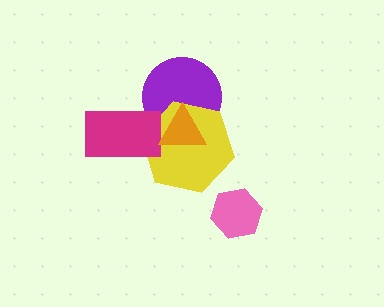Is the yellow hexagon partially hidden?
Yes, it is partially covered by another shape.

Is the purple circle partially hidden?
Yes, it is partially covered by another shape.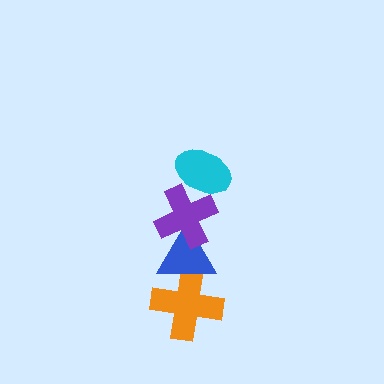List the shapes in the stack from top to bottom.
From top to bottom: the cyan ellipse, the purple cross, the blue triangle, the orange cross.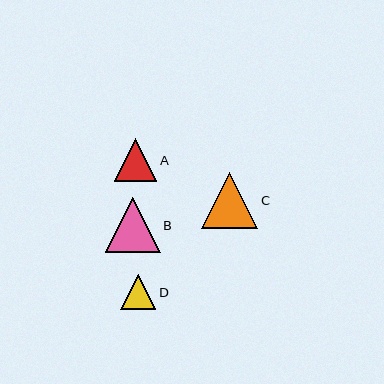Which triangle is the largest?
Triangle C is the largest with a size of approximately 56 pixels.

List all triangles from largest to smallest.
From largest to smallest: C, B, A, D.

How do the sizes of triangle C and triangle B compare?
Triangle C and triangle B are approximately the same size.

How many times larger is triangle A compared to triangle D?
Triangle A is approximately 1.2 times the size of triangle D.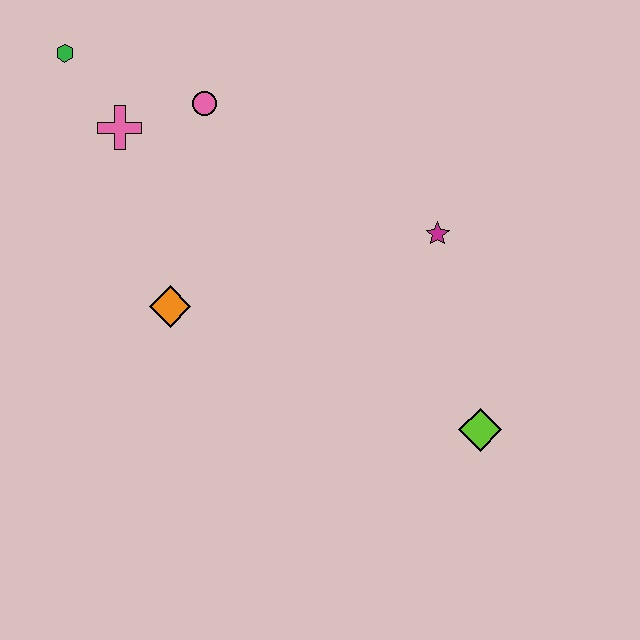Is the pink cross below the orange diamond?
No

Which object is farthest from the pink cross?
The lime diamond is farthest from the pink cross.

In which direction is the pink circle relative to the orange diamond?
The pink circle is above the orange diamond.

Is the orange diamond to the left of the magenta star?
Yes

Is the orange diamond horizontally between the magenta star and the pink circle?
No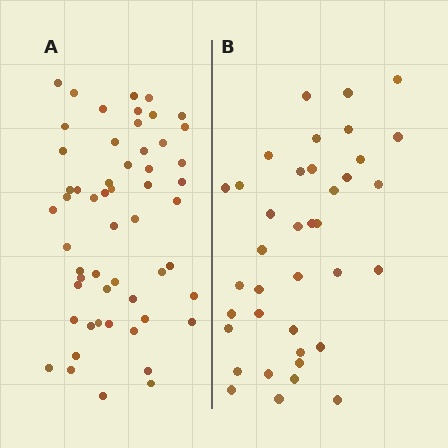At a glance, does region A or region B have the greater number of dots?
Region A (the left region) has more dots.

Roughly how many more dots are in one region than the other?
Region A has approximately 15 more dots than region B.